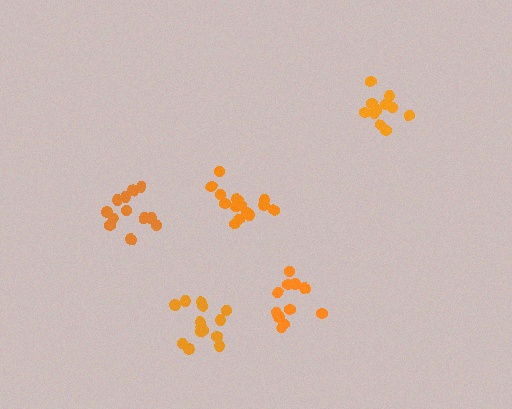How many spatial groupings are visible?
There are 5 spatial groupings.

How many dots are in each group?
Group 1: 11 dots, Group 2: 11 dots, Group 3: 12 dots, Group 4: 14 dots, Group 5: 15 dots (63 total).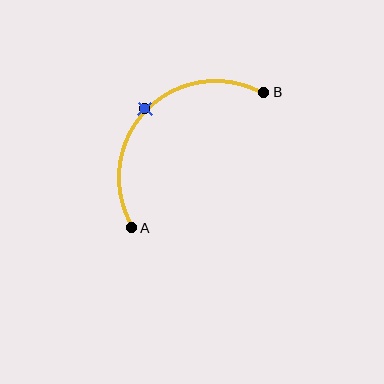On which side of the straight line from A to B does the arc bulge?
The arc bulges above and to the left of the straight line connecting A and B.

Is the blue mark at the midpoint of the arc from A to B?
Yes. The blue mark lies on the arc at equal arc-length from both A and B — it is the arc midpoint.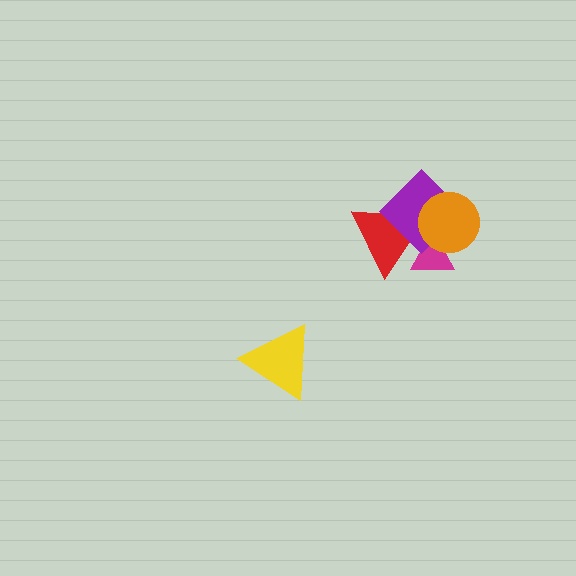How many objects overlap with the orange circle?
3 objects overlap with the orange circle.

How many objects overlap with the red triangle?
3 objects overlap with the red triangle.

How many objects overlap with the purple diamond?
3 objects overlap with the purple diamond.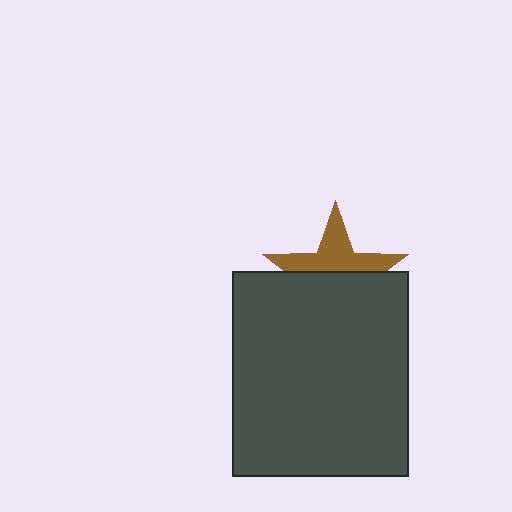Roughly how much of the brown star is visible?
About half of it is visible (roughly 46%).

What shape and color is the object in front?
The object in front is a dark gray rectangle.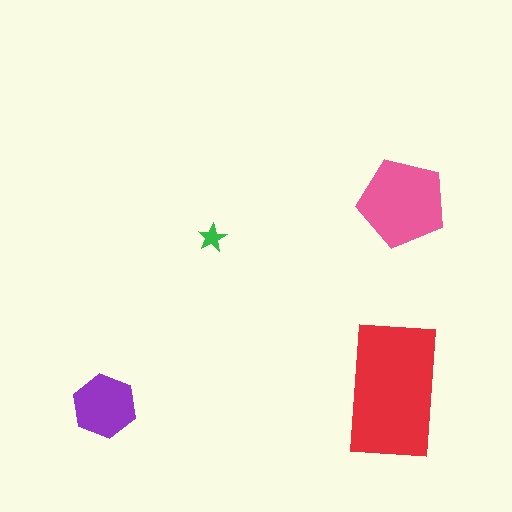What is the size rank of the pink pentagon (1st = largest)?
2nd.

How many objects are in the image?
There are 4 objects in the image.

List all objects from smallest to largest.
The green star, the purple hexagon, the pink pentagon, the red rectangle.